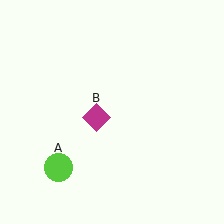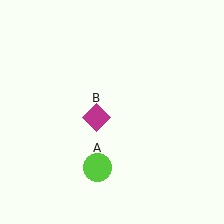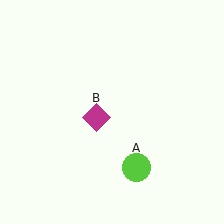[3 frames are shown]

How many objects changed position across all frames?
1 object changed position: lime circle (object A).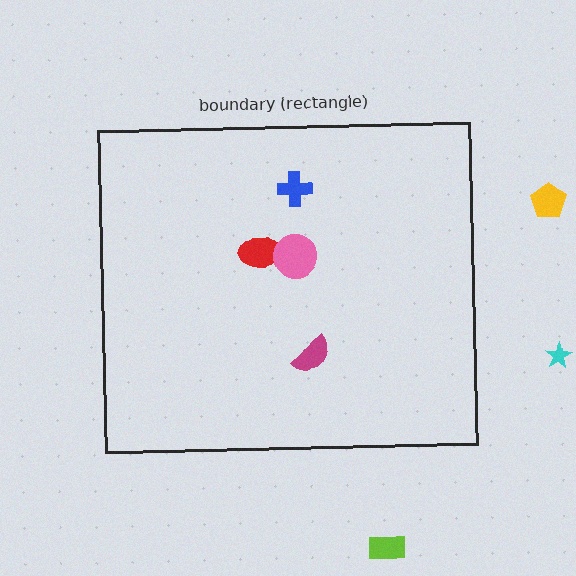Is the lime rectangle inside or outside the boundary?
Outside.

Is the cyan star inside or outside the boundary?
Outside.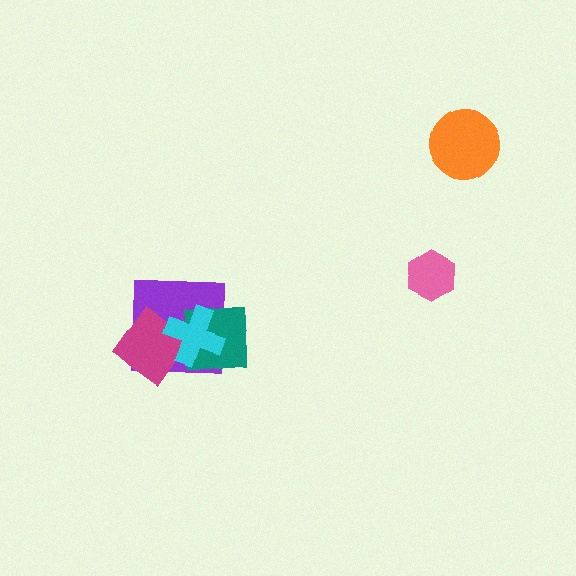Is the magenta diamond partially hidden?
Yes, it is partially covered by another shape.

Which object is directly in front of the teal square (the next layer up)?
The magenta diamond is directly in front of the teal square.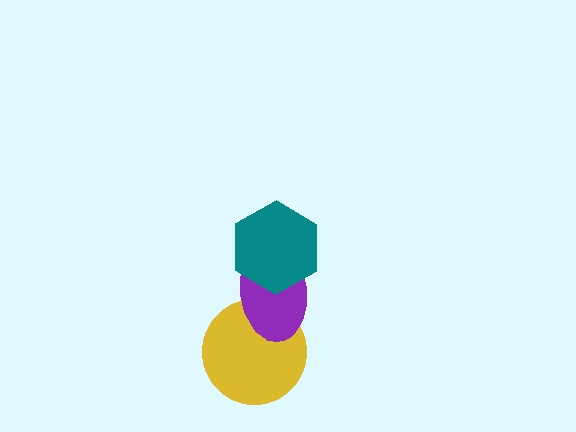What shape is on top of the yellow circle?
The purple ellipse is on top of the yellow circle.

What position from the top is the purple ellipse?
The purple ellipse is 2nd from the top.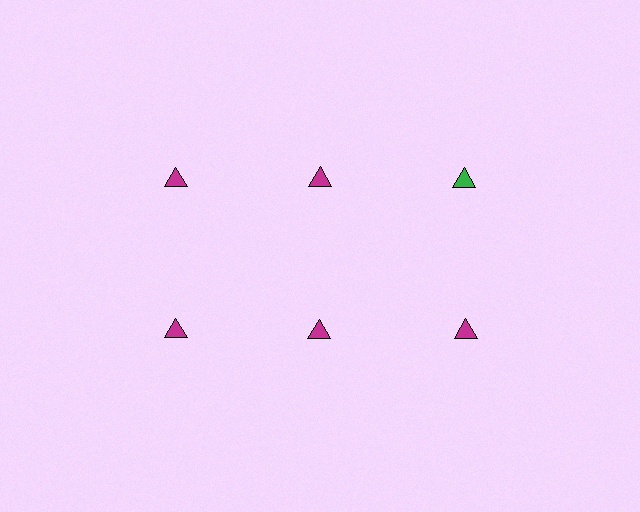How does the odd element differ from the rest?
It has a different color: green instead of magenta.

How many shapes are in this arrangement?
There are 6 shapes arranged in a grid pattern.